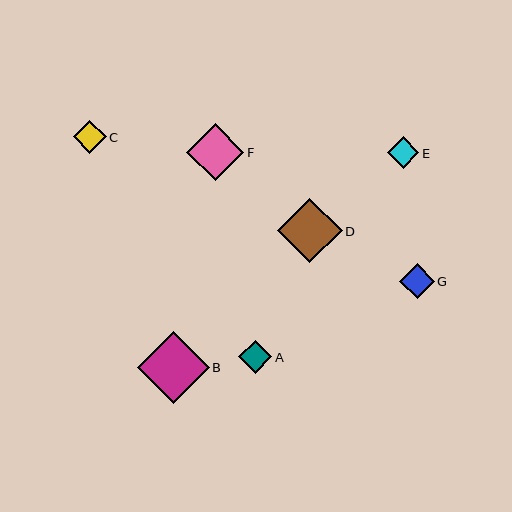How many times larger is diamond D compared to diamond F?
Diamond D is approximately 1.1 times the size of diamond F.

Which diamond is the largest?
Diamond B is the largest with a size of approximately 72 pixels.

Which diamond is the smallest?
Diamond E is the smallest with a size of approximately 31 pixels.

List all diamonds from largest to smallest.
From largest to smallest: B, D, F, G, A, C, E.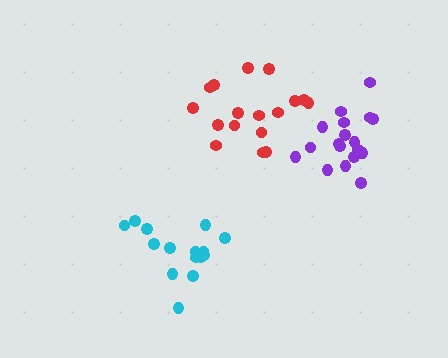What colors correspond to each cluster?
The clusters are colored: purple, red, cyan.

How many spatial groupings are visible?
There are 3 spatial groupings.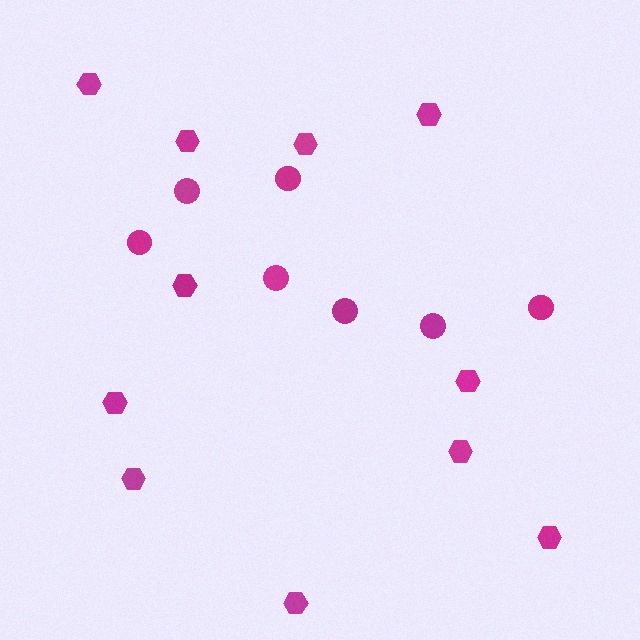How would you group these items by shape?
There are 2 groups: one group of hexagons (11) and one group of circles (7).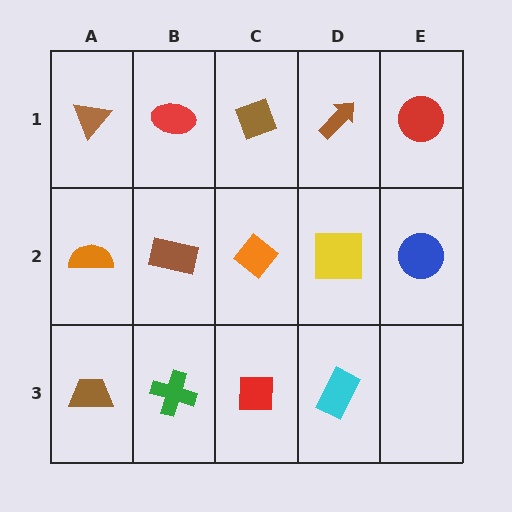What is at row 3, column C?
A red square.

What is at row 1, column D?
A brown arrow.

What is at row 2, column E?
A blue circle.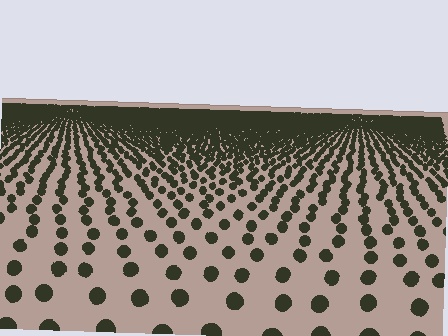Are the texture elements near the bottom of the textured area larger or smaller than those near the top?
Larger. Near the bottom, elements are closer to the viewer and appear at a bigger on-screen size.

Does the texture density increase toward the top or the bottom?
Density increases toward the top.